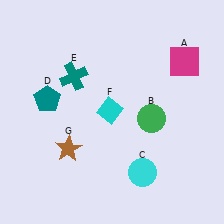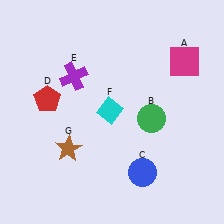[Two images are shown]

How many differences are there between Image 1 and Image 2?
There are 3 differences between the two images.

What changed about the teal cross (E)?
In Image 1, E is teal. In Image 2, it changed to purple.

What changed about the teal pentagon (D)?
In Image 1, D is teal. In Image 2, it changed to red.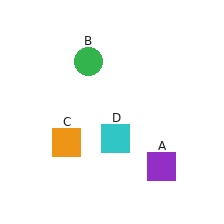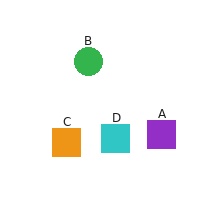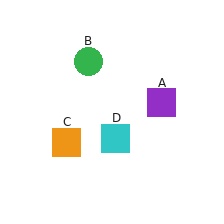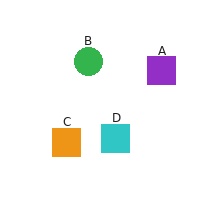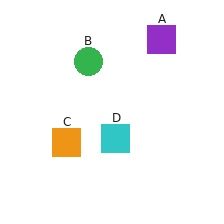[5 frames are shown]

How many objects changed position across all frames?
1 object changed position: purple square (object A).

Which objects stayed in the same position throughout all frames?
Green circle (object B) and orange square (object C) and cyan square (object D) remained stationary.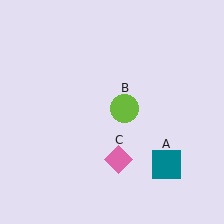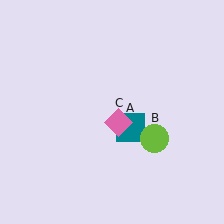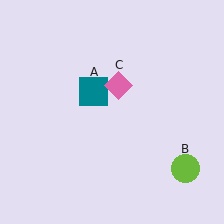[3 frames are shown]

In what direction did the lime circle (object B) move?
The lime circle (object B) moved down and to the right.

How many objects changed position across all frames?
3 objects changed position: teal square (object A), lime circle (object B), pink diamond (object C).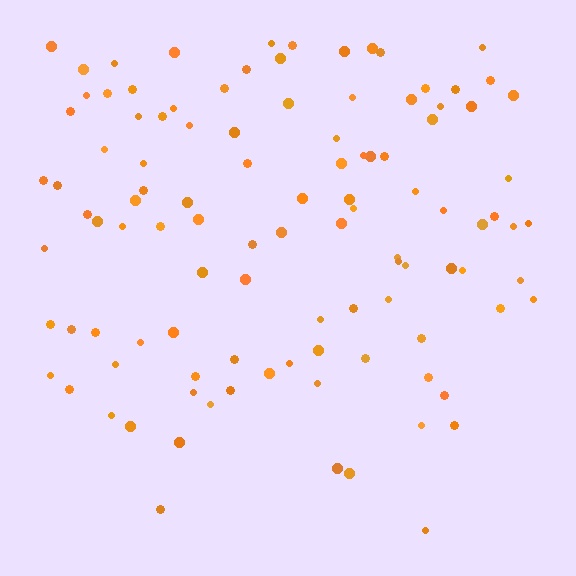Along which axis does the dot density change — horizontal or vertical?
Vertical.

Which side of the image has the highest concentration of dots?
The top.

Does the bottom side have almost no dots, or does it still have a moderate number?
Still a moderate number, just noticeably fewer than the top.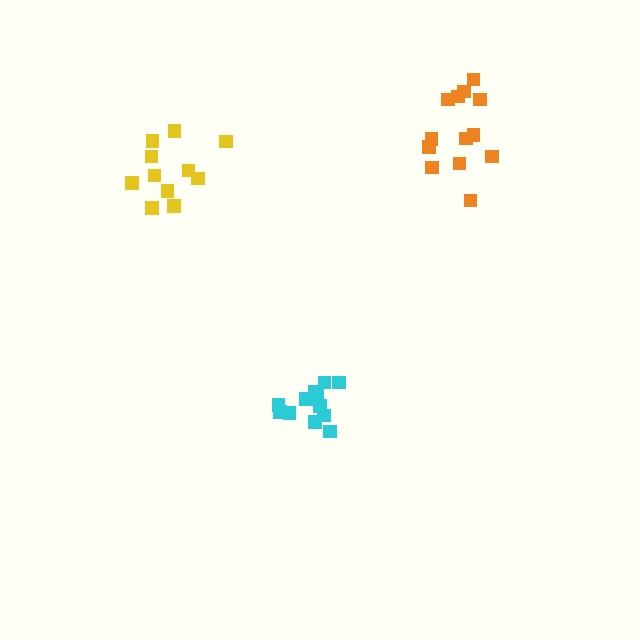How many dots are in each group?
Group 1: 13 dots, Group 2: 11 dots, Group 3: 13 dots (37 total).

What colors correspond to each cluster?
The clusters are colored: cyan, yellow, orange.